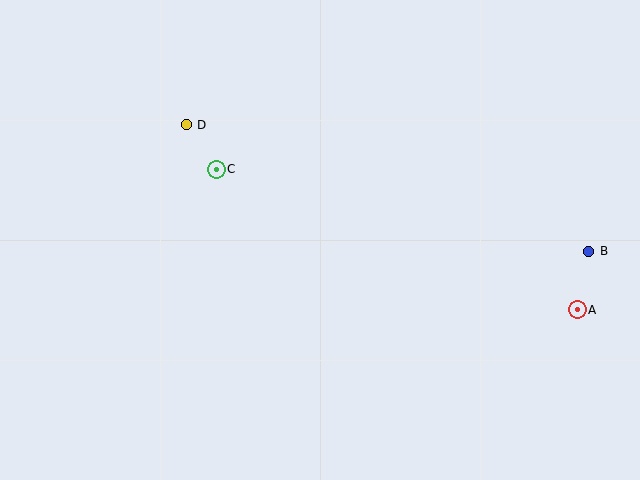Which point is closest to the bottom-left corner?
Point C is closest to the bottom-left corner.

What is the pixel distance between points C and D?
The distance between C and D is 54 pixels.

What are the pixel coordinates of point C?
Point C is at (216, 169).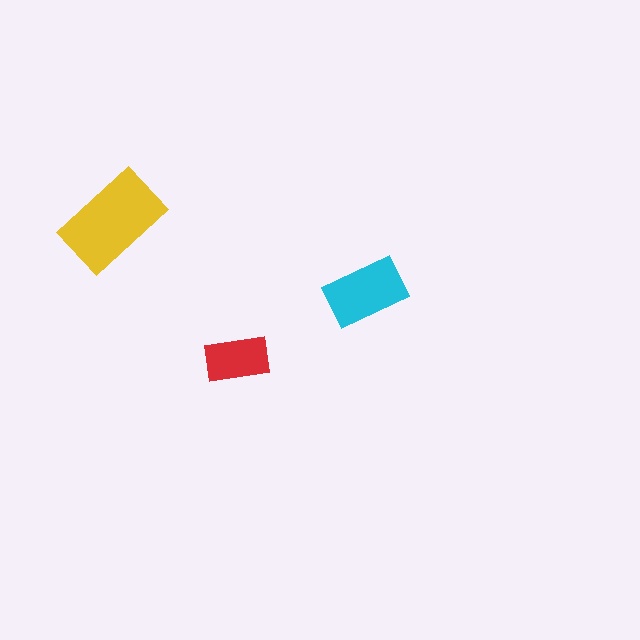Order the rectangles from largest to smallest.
the yellow one, the cyan one, the red one.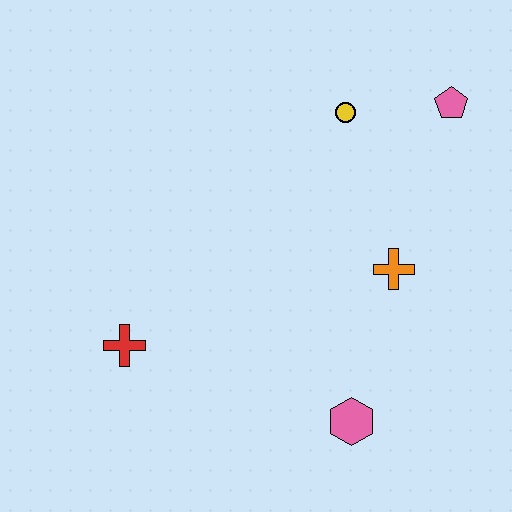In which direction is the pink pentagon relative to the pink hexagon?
The pink pentagon is above the pink hexagon.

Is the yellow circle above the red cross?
Yes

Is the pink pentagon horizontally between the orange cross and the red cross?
No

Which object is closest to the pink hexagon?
The orange cross is closest to the pink hexagon.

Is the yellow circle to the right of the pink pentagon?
No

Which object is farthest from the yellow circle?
The red cross is farthest from the yellow circle.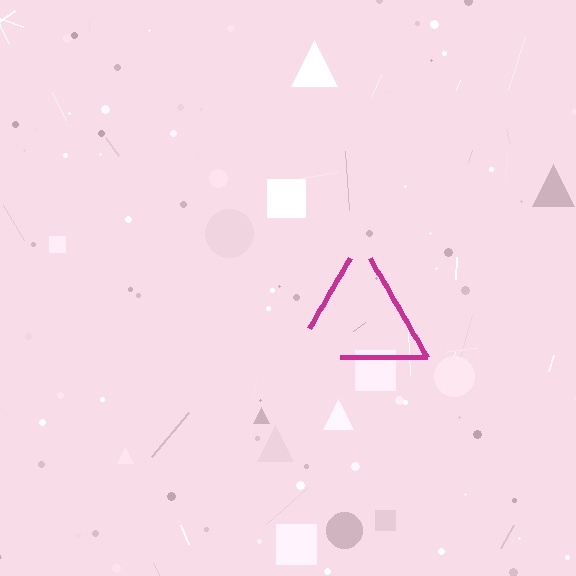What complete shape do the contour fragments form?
The contour fragments form a triangle.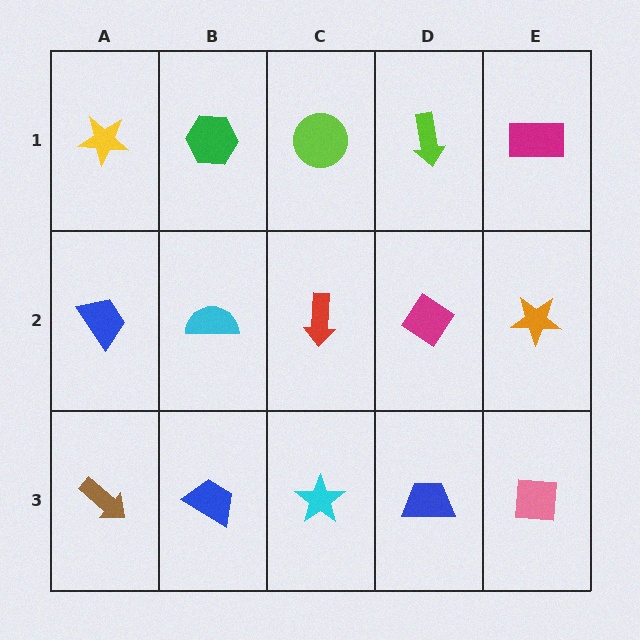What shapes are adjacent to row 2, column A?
A yellow star (row 1, column A), a brown arrow (row 3, column A), a cyan semicircle (row 2, column B).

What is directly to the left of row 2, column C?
A cyan semicircle.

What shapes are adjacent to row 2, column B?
A green hexagon (row 1, column B), a blue trapezoid (row 3, column B), a blue trapezoid (row 2, column A), a red arrow (row 2, column C).